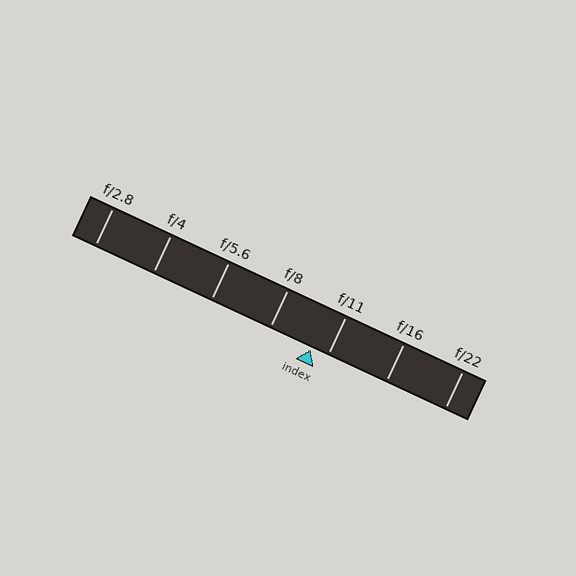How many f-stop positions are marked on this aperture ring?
There are 7 f-stop positions marked.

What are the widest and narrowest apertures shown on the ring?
The widest aperture shown is f/2.8 and the narrowest is f/22.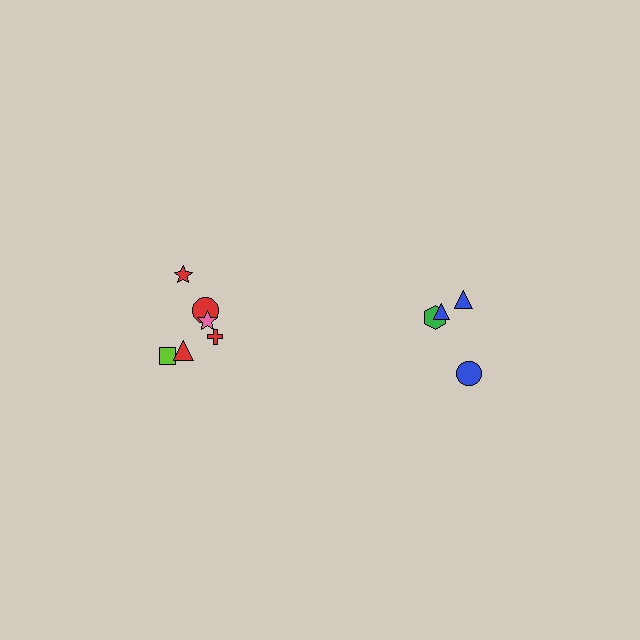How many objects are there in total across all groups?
There are 10 objects.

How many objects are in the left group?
There are 6 objects.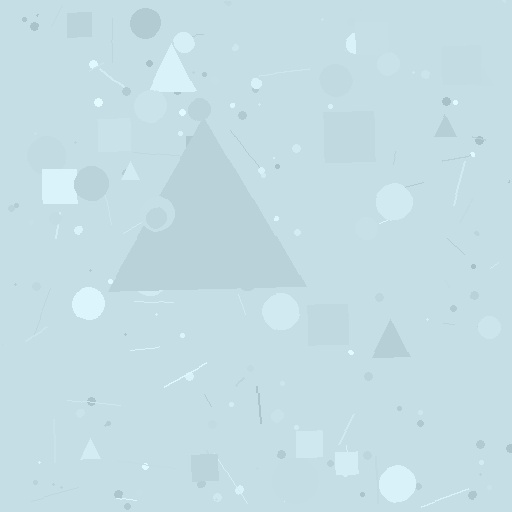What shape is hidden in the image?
A triangle is hidden in the image.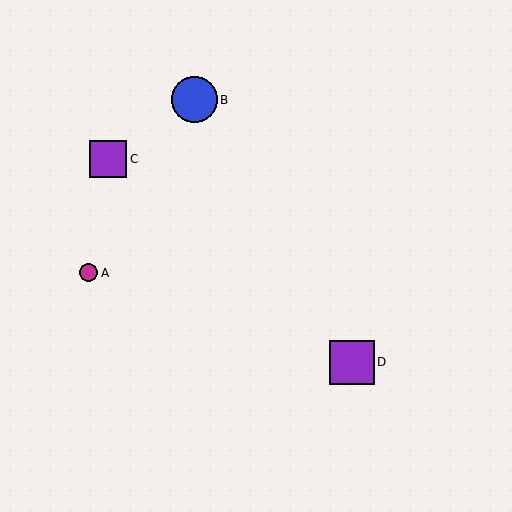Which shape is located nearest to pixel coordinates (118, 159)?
The purple square (labeled C) at (108, 159) is nearest to that location.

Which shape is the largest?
The blue circle (labeled B) is the largest.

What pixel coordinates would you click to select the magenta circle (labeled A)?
Click at (88, 273) to select the magenta circle A.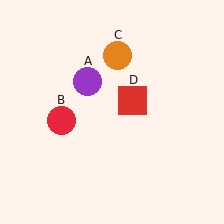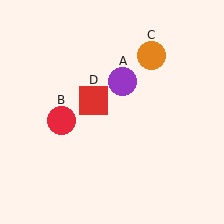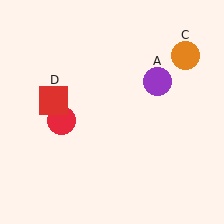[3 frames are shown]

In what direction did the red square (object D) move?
The red square (object D) moved left.